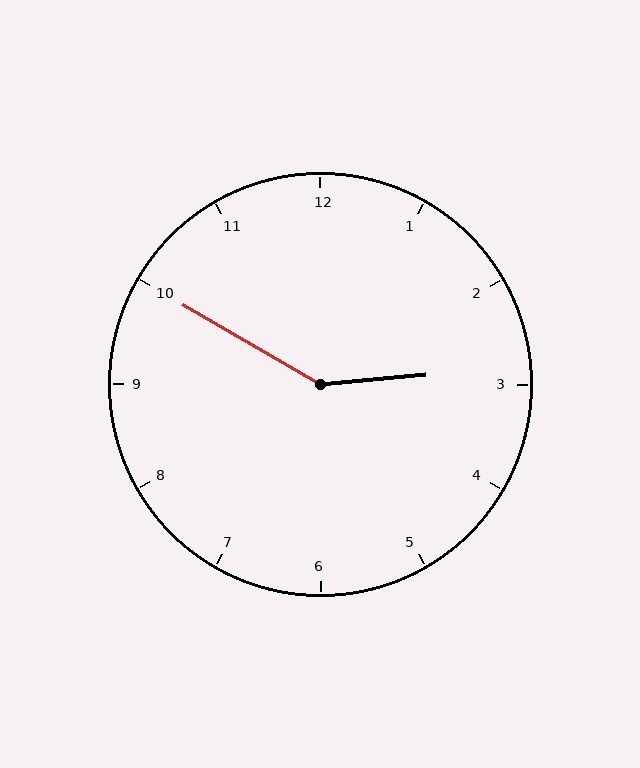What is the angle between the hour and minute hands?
Approximately 145 degrees.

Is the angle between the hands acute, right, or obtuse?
It is obtuse.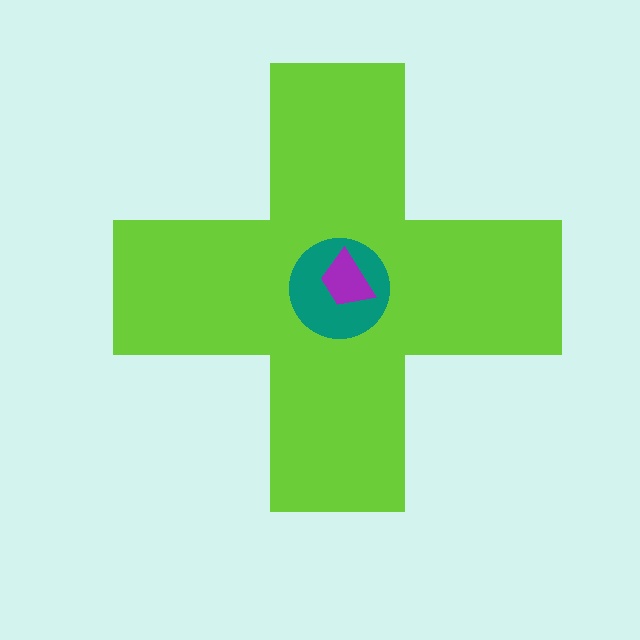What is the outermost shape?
The lime cross.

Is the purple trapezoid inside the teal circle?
Yes.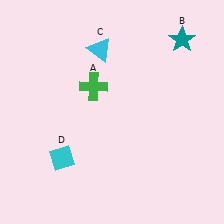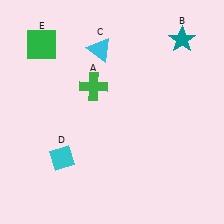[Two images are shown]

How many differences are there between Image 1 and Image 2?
There is 1 difference between the two images.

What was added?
A green square (E) was added in Image 2.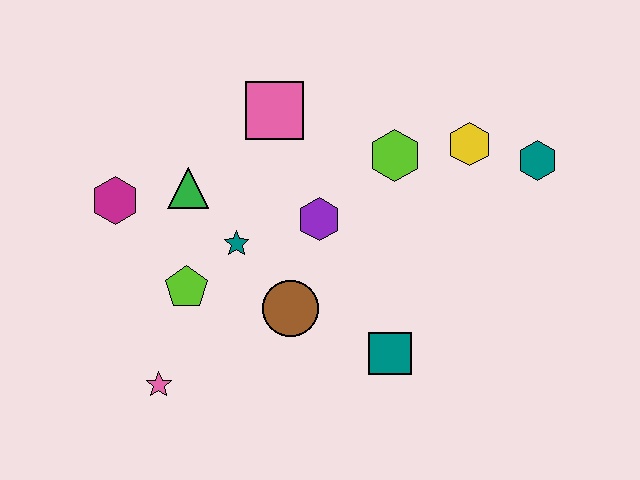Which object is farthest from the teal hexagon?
The pink star is farthest from the teal hexagon.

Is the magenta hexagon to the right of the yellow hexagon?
No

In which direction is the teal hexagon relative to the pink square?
The teal hexagon is to the right of the pink square.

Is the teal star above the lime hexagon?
No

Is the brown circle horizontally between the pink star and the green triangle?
No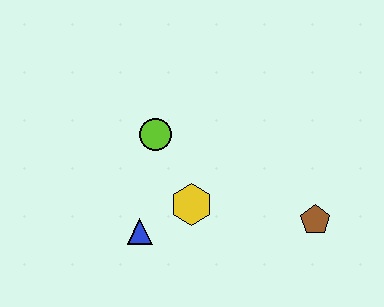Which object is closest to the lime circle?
The yellow hexagon is closest to the lime circle.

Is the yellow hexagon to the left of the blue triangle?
No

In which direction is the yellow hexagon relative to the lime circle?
The yellow hexagon is below the lime circle.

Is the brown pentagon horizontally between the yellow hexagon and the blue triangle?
No